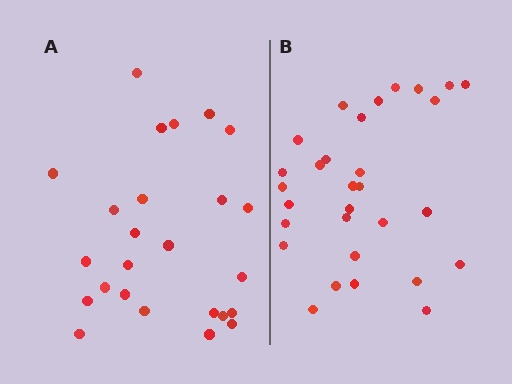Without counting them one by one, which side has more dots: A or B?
Region B (the right region) has more dots.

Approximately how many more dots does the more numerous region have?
Region B has about 5 more dots than region A.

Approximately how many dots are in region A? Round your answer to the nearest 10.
About 20 dots. (The exact count is 25, which rounds to 20.)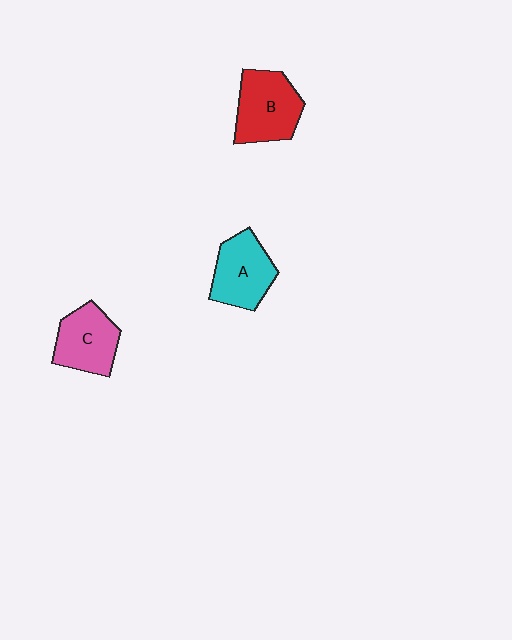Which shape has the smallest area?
Shape C (pink).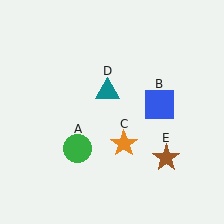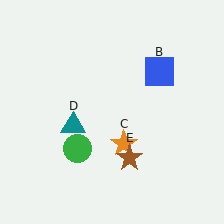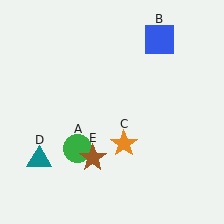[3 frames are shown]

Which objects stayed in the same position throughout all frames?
Green circle (object A) and orange star (object C) remained stationary.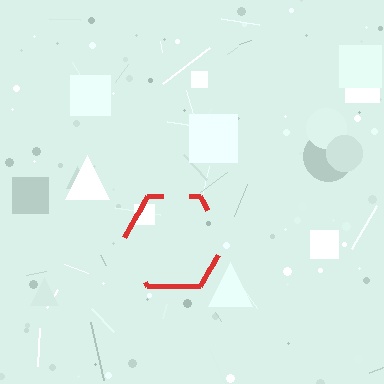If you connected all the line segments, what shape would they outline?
They would outline a hexagon.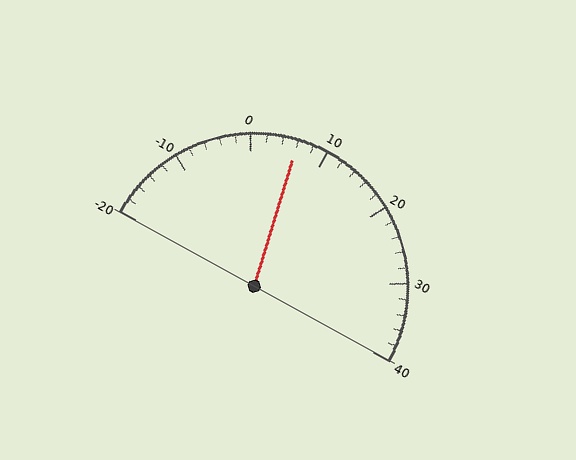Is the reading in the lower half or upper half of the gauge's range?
The reading is in the lower half of the range (-20 to 40).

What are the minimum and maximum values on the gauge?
The gauge ranges from -20 to 40.